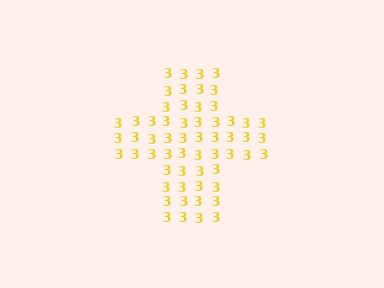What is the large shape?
The large shape is a cross.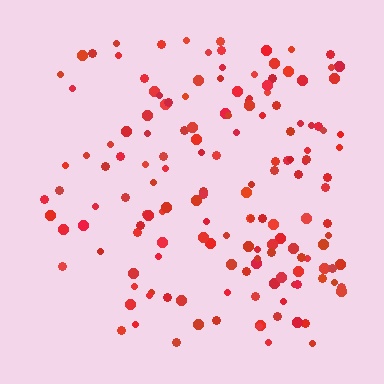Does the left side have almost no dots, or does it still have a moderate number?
Still a moderate number, just noticeably fewer than the right.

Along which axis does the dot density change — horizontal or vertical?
Horizontal.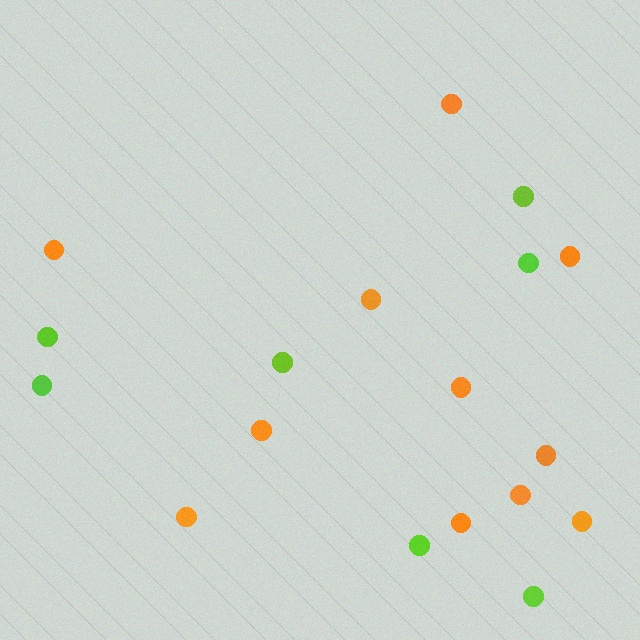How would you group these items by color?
There are 2 groups: one group of lime circles (7) and one group of orange circles (11).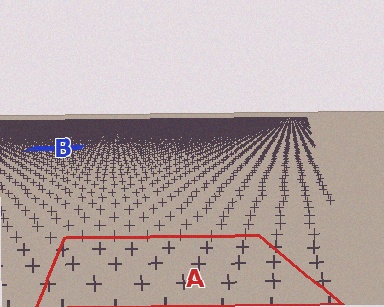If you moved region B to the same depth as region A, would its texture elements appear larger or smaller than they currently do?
They would appear larger. At a closer depth, the same texture elements are projected at a bigger on-screen size.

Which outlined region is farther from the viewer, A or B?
Region B is farther from the viewer — the texture elements inside it appear smaller and more densely packed.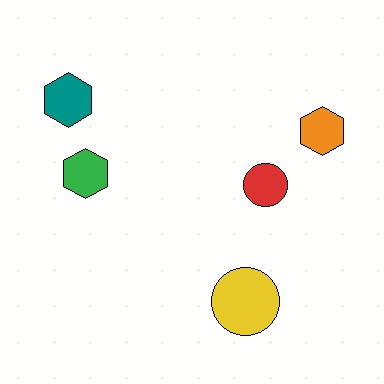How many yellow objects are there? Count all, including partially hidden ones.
There is 1 yellow object.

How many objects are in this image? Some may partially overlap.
There are 5 objects.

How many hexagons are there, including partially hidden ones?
There are 3 hexagons.